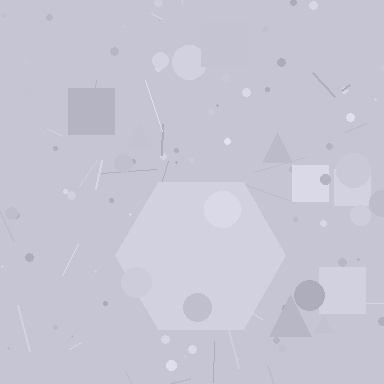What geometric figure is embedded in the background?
A hexagon is embedded in the background.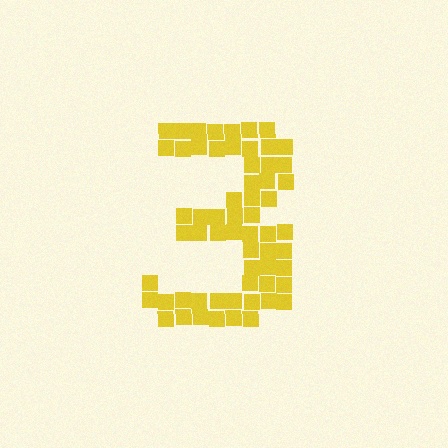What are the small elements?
The small elements are squares.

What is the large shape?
The large shape is the digit 3.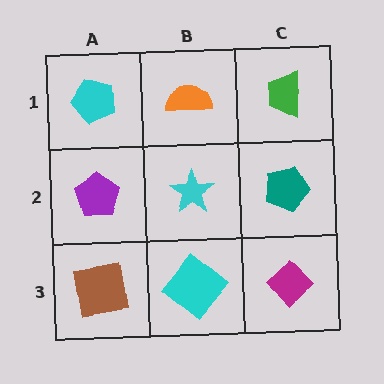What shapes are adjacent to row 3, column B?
A cyan star (row 2, column B), a brown square (row 3, column A), a magenta diamond (row 3, column C).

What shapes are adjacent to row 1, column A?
A purple pentagon (row 2, column A), an orange semicircle (row 1, column B).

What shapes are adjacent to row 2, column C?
A green trapezoid (row 1, column C), a magenta diamond (row 3, column C), a cyan star (row 2, column B).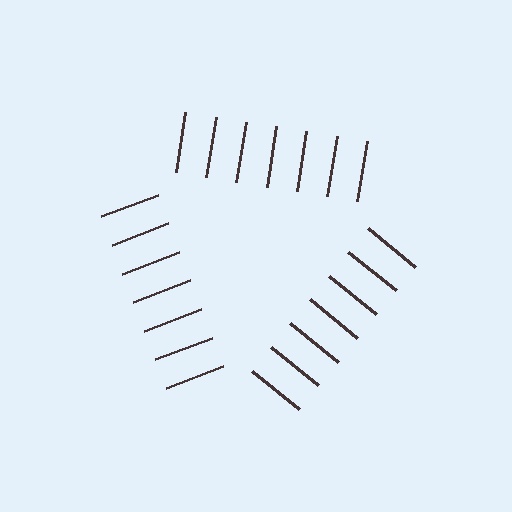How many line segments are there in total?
21 — 7 along each of the 3 edges.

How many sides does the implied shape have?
3 sides — the line-ends trace a triangle.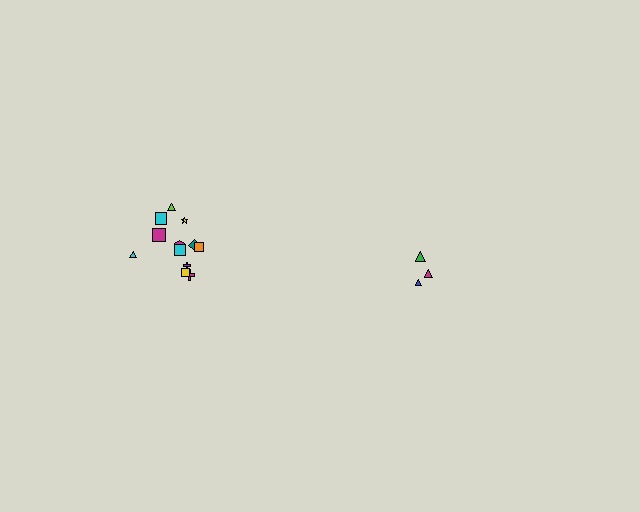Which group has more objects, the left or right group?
The left group.